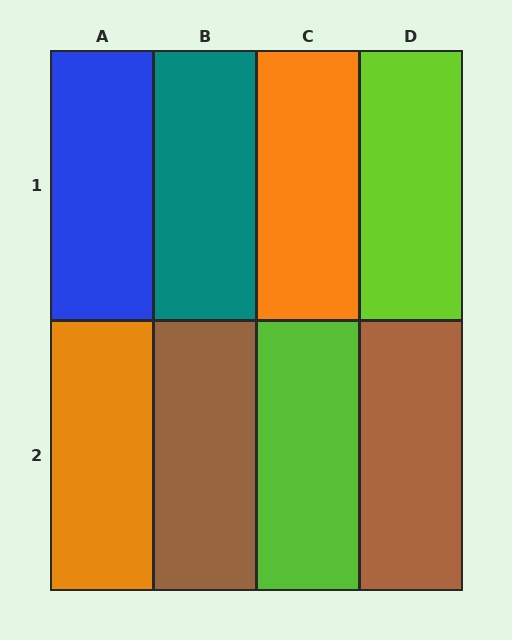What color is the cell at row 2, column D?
Brown.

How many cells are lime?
2 cells are lime.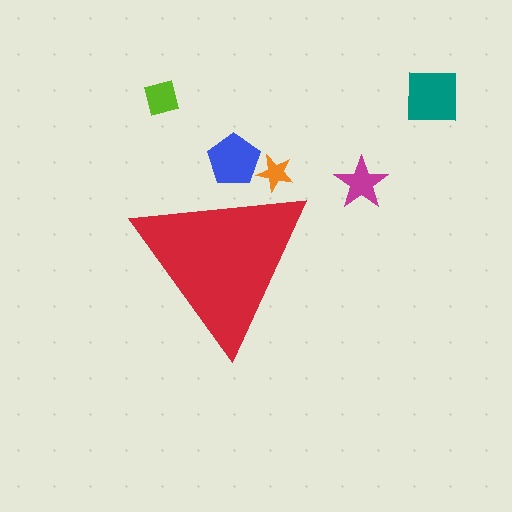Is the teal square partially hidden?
No, the teal square is fully visible.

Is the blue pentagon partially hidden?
Yes, the blue pentagon is partially hidden behind the red triangle.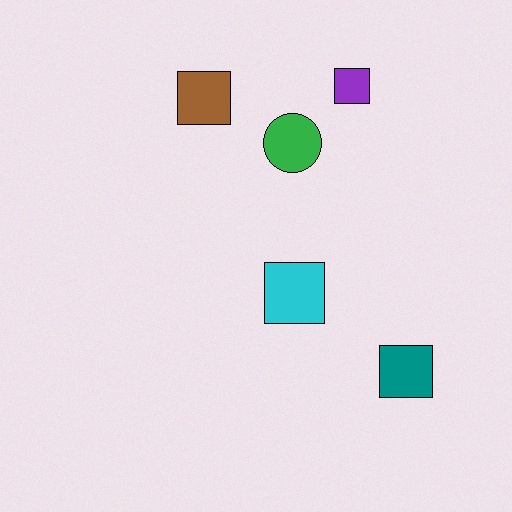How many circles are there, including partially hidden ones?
There is 1 circle.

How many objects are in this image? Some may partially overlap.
There are 5 objects.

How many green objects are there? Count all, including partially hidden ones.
There is 1 green object.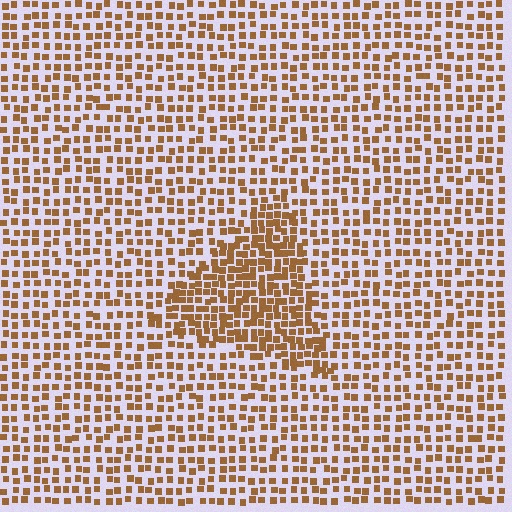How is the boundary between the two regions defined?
The boundary is defined by a change in element density (approximately 1.7x ratio). All elements are the same color, size, and shape.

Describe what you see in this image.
The image contains small brown elements arranged at two different densities. A triangle-shaped region is visible where the elements are more densely packed than the surrounding area.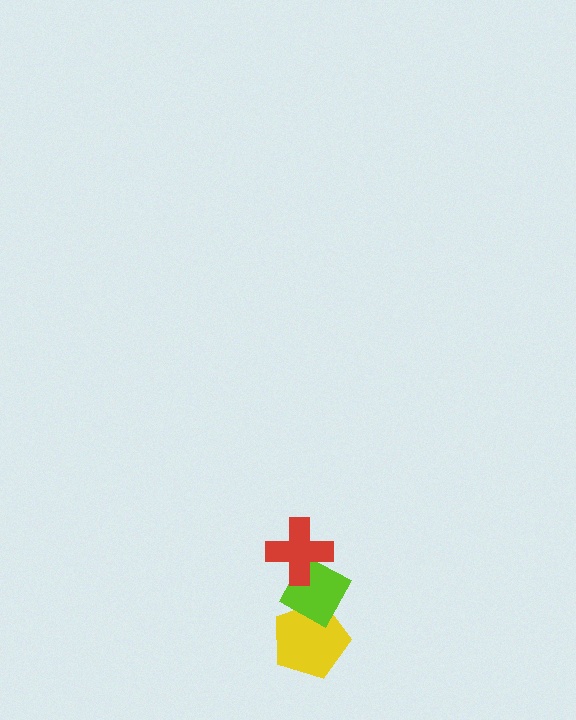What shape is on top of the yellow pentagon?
The lime diamond is on top of the yellow pentagon.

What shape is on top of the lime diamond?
The red cross is on top of the lime diamond.